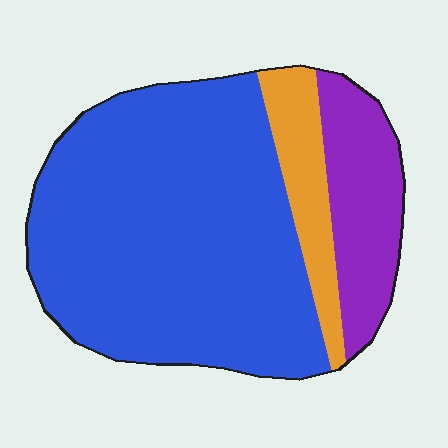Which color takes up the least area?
Orange, at roughly 10%.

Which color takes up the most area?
Blue, at roughly 70%.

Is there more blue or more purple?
Blue.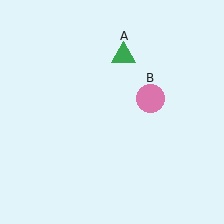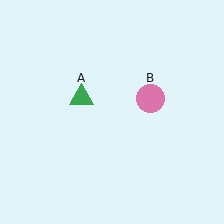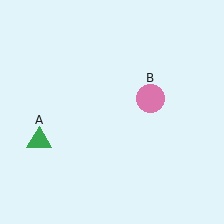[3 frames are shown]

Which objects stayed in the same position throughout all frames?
Pink circle (object B) remained stationary.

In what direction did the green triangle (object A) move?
The green triangle (object A) moved down and to the left.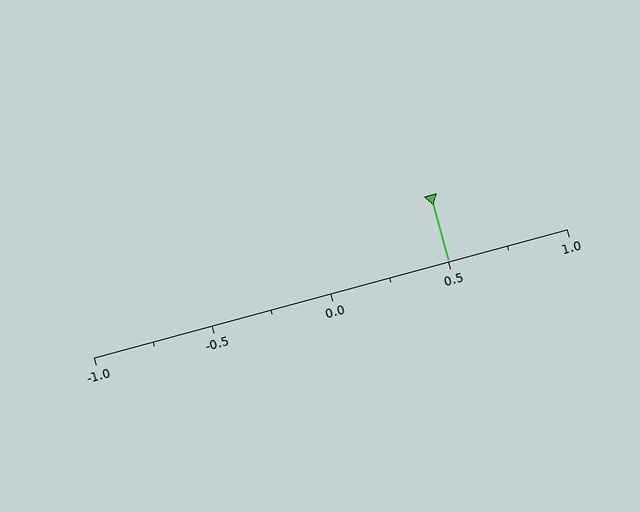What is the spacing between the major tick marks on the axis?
The major ticks are spaced 0.5 apart.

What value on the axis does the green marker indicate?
The marker indicates approximately 0.5.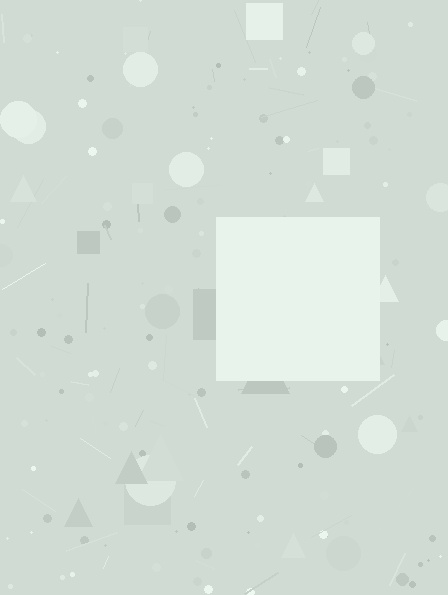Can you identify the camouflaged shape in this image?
The camouflaged shape is a square.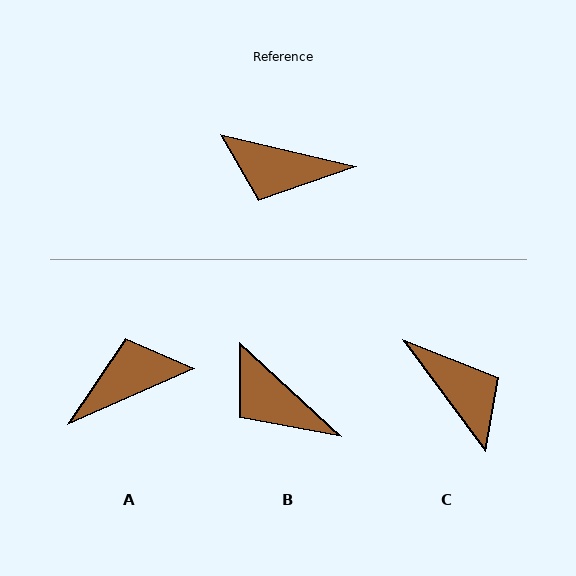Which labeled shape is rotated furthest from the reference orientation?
A, about 143 degrees away.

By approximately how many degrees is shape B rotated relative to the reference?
Approximately 30 degrees clockwise.